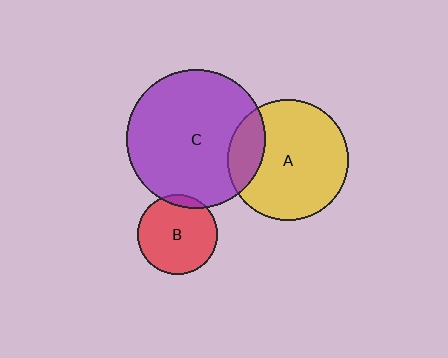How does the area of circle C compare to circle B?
Approximately 3.0 times.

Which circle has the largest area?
Circle C (purple).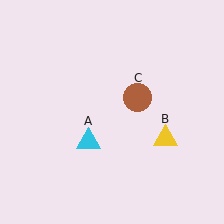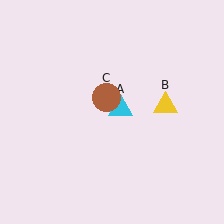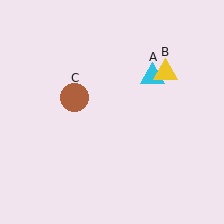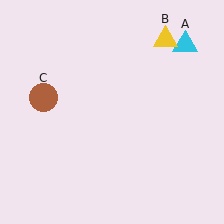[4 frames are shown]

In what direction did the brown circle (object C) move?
The brown circle (object C) moved left.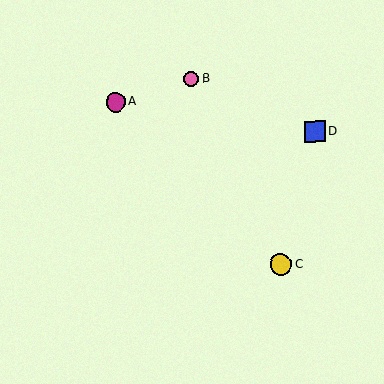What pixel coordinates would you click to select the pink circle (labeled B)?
Click at (191, 79) to select the pink circle B.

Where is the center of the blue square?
The center of the blue square is at (315, 132).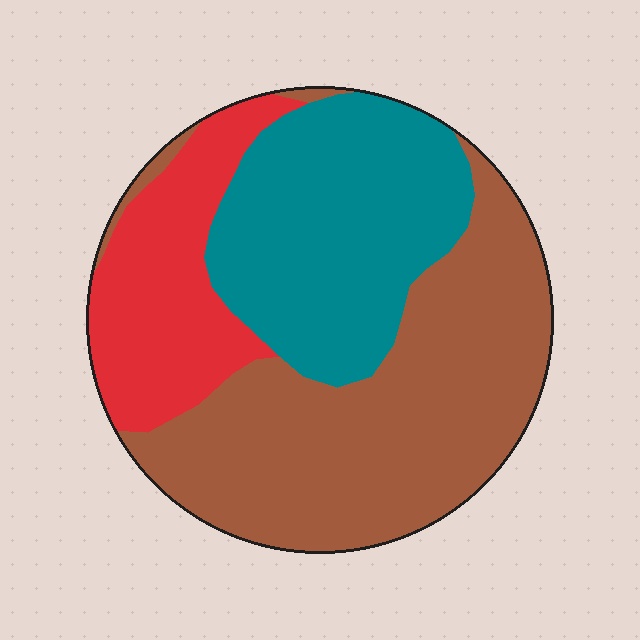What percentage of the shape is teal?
Teal covers 32% of the shape.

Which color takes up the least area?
Red, at roughly 20%.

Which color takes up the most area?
Brown, at roughly 50%.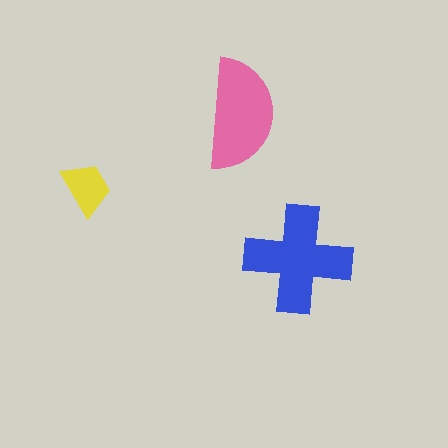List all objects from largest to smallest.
The blue cross, the pink semicircle, the yellow trapezoid.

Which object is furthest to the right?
The blue cross is rightmost.